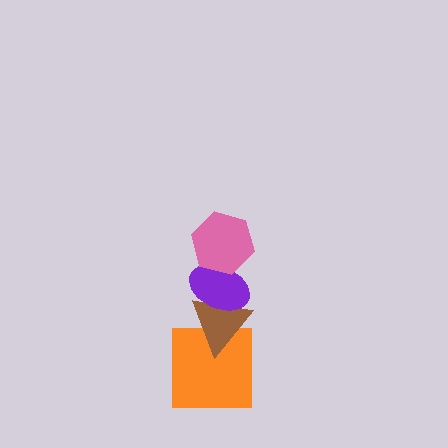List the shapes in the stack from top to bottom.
From top to bottom: the pink hexagon, the purple ellipse, the brown triangle, the orange square.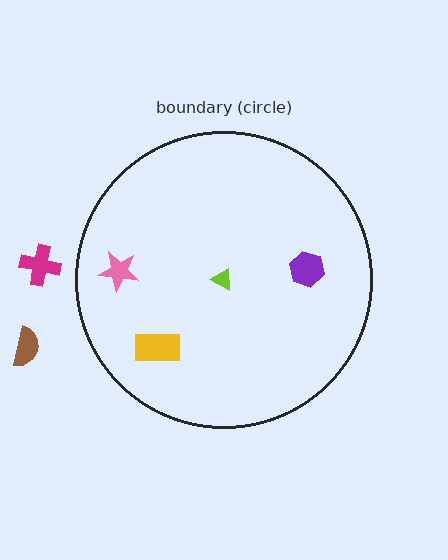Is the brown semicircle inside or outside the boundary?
Outside.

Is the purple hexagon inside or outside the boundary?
Inside.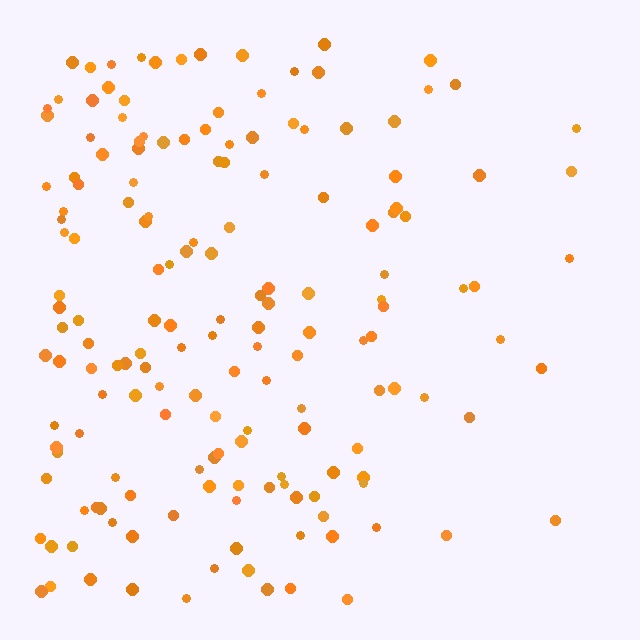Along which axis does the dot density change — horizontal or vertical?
Horizontal.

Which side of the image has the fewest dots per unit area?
The right.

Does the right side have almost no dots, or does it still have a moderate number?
Still a moderate number, just noticeably fewer than the left.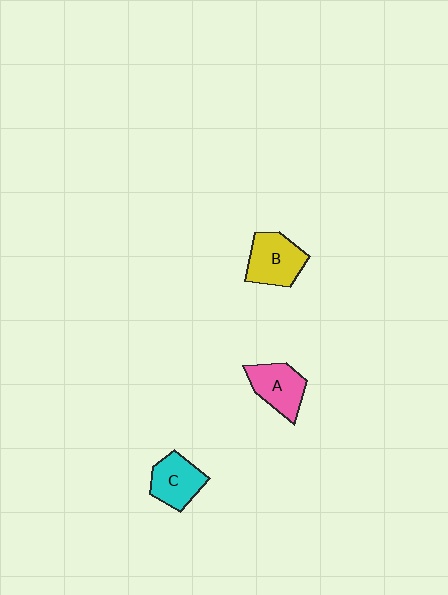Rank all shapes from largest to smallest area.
From largest to smallest: B (yellow), A (pink), C (cyan).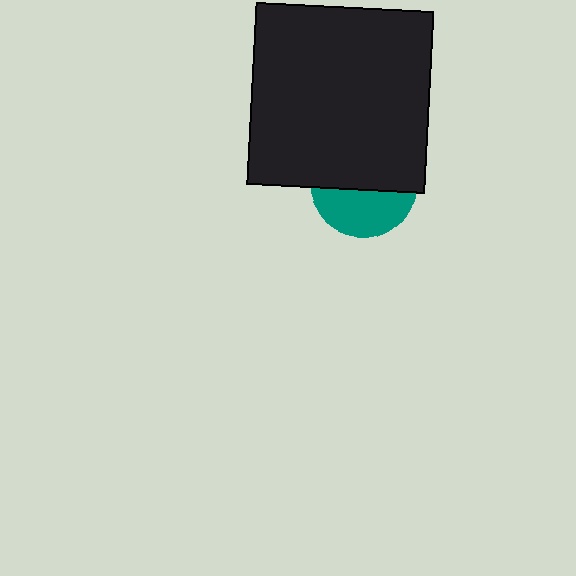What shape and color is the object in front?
The object in front is a black rectangle.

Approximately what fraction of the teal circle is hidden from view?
Roughly 59% of the teal circle is hidden behind the black rectangle.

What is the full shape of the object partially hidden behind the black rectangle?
The partially hidden object is a teal circle.